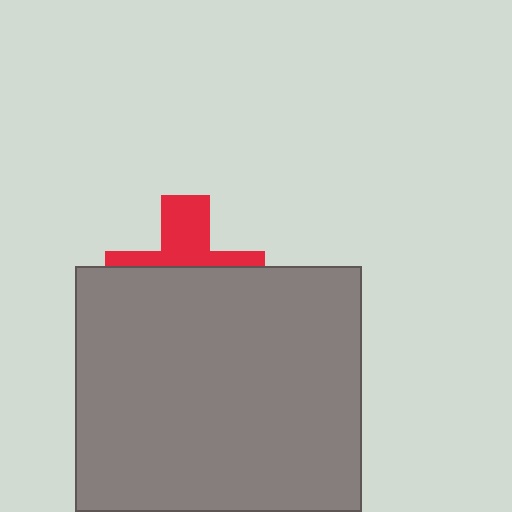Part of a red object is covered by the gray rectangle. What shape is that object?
It is a cross.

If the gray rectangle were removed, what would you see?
You would see the complete red cross.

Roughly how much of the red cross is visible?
A small part of it is visible (roughly 38%).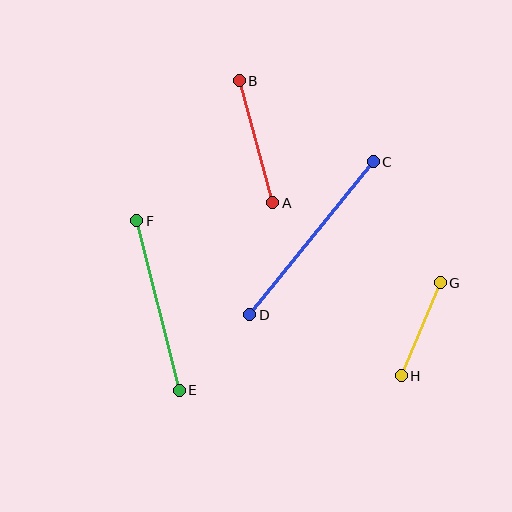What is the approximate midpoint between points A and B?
The midpoint is at approximately (256, 142) pixels.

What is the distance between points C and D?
The distance is approximately 196 pixels.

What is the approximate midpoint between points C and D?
The midpoint is at approximately (312, 238) pixels.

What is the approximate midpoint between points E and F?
The midpoint is at approximately (158, 306) pixels.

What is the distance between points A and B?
The distance is approximately 127 pixels.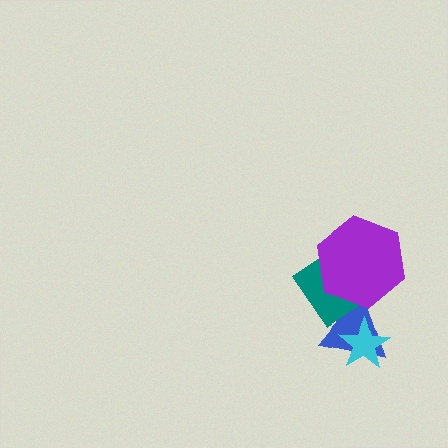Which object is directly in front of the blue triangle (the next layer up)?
The teal diamond is directly in front of the blue triangle.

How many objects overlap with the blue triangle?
3 objects overlap with the blue triangle.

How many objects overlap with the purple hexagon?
2 objects overlap with the purple hexagon.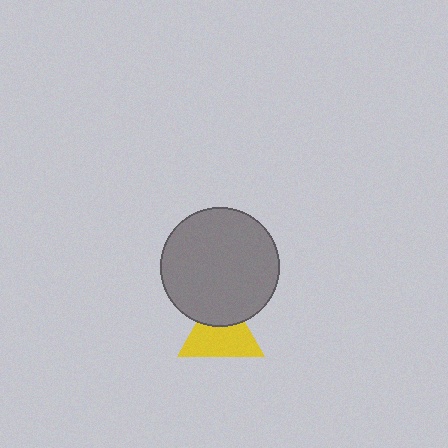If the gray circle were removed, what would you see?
You would see the complete yellow triangle.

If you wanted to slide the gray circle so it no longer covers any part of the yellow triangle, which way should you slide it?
Slide it up — that is the most direct way to separate the two shapes.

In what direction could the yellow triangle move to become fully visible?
The yellow triangle could move down. That would shift it out from behind the gray circle entirely.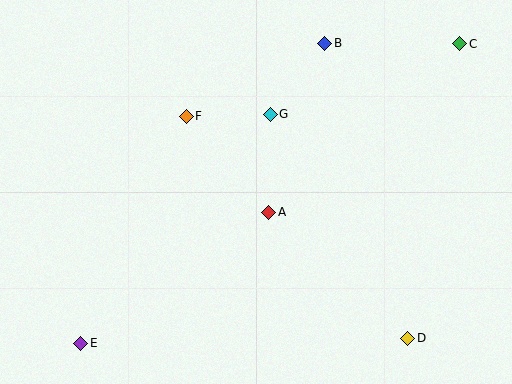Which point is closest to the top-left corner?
Point F is closest to the top-left corner.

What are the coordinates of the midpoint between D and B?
The midpoint between D and B is at (366, 191).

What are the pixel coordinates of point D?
Point D is at (408, 338).